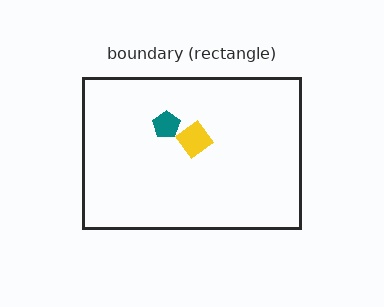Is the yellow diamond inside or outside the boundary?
Inside.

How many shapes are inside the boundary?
2 inside, 0 outside.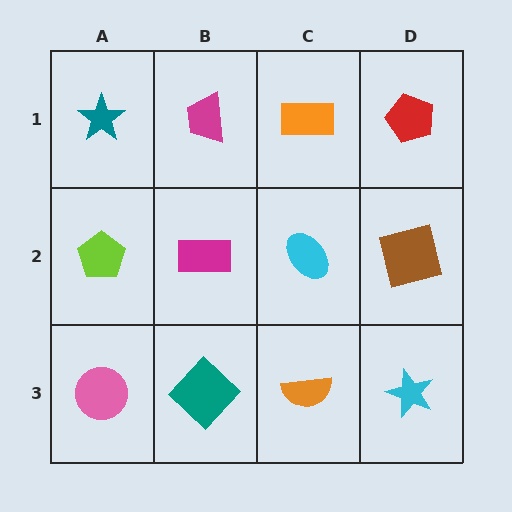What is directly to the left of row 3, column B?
A pink circle.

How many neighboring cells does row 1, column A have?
2.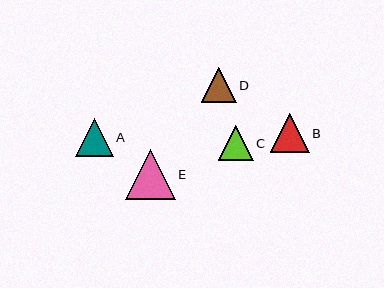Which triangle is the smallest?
Triangle D is the smallest with a size of approximately 35 pixels.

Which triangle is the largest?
Triangle E is the largest with a size of approximately 50 pixels.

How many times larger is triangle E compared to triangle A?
Triangle E is approximately 1.3 times the size of triangle A.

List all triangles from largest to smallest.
From largest to smallest: E, B, A, C, D.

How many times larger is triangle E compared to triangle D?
Triangle E is approximately 1.4 times the size of triangle D.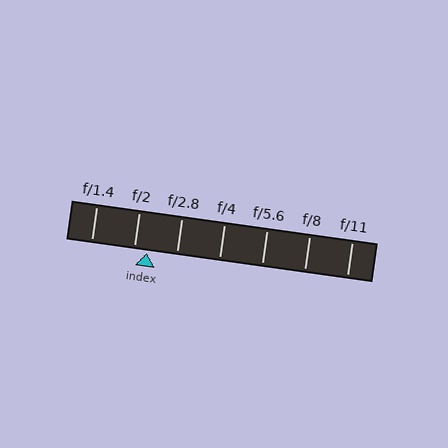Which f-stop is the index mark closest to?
The index mark is closest to f/2.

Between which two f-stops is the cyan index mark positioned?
The index mark is between f/2 and f/2.8.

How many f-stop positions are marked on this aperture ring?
There are 7 f-stop positions marked.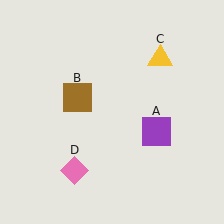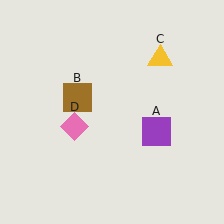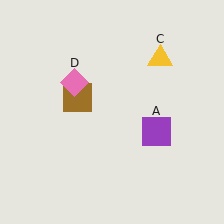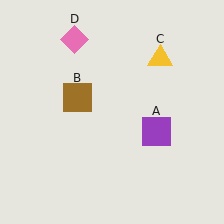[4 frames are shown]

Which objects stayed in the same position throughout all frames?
Purple square (object A) and brown square (object B) and yellow triangle (object C) remained stationary.